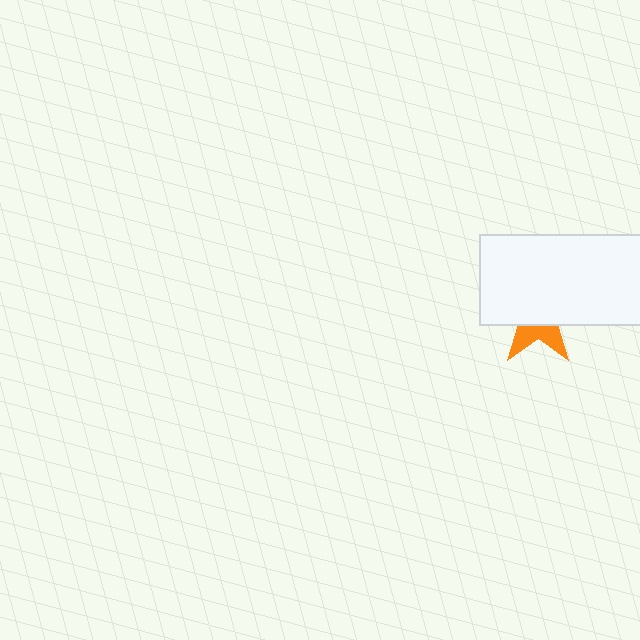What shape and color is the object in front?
The object in front is a white rectangle.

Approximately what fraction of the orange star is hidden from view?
Roughly 65% of the orange star is hidden behind the white rectangle.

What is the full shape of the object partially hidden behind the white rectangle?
The partially hidden object is an orange star.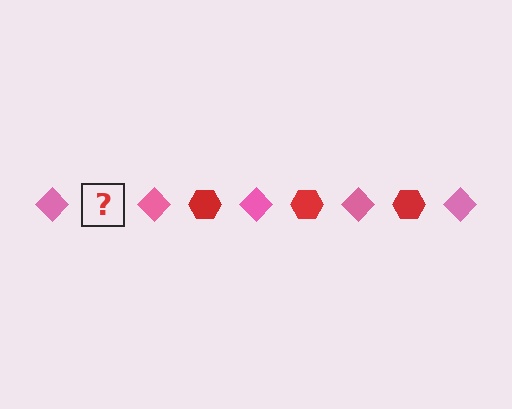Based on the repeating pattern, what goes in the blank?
The blank should be a red hexagon.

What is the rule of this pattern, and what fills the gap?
The rule is that the pattern alternates between pink diamond and red hexagon. The gap should be filled with a red hexagon.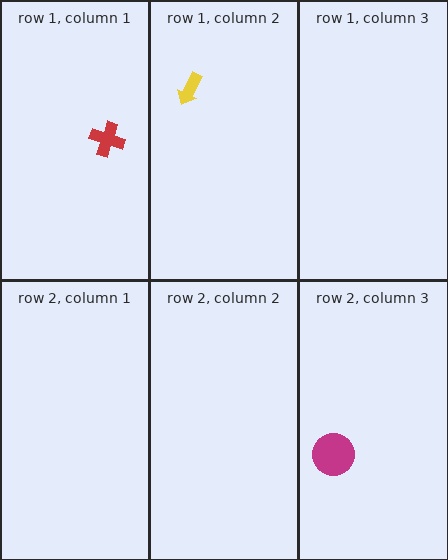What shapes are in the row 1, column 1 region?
The red cross.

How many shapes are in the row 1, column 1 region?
1.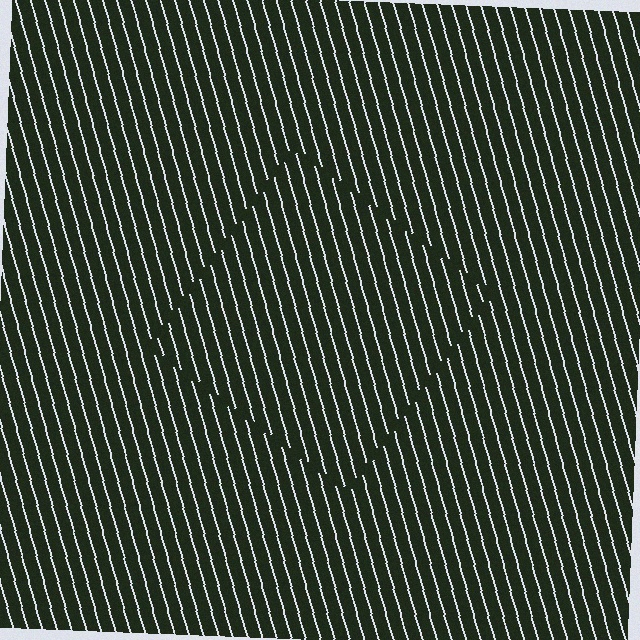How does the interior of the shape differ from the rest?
The interior of the shape contains the same grating, shifted by half a period — the contour is defined by the phase discontinuity where line-ends from the inner and outer gratings abut.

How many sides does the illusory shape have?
4 sides — the line-ends trace a square.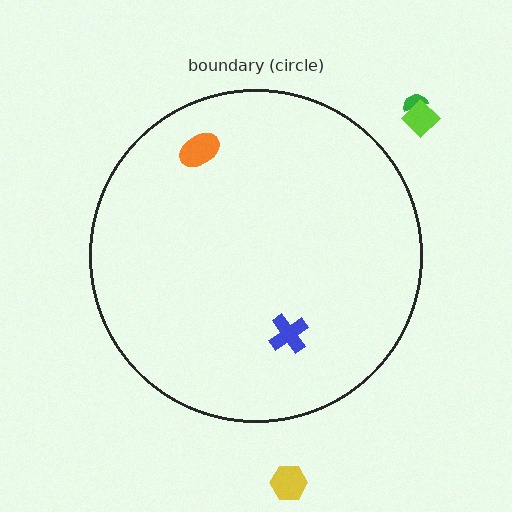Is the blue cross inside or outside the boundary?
Inside.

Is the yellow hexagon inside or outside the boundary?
Outside.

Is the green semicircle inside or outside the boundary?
Outside.